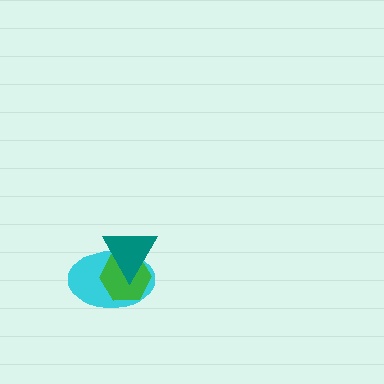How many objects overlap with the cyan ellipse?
2 objects overlap with the cyan ellipse.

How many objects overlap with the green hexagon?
2 objects overlap with the green hexagon.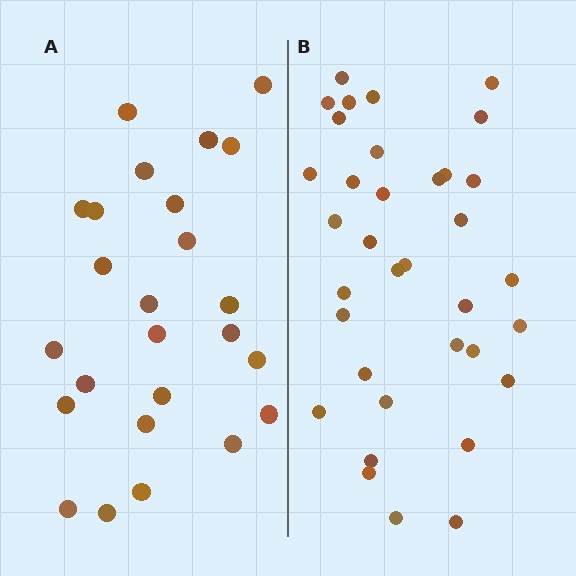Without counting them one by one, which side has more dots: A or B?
Region B (the right region) has more dots.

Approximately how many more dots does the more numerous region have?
Region B has roughly 10 or so more dots than region A.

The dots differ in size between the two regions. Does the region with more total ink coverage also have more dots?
No. Region A has more total ink coverage because its dots are larger, but region B actually contains more individual dots. Total area can be misleading — the number of items is what matters here.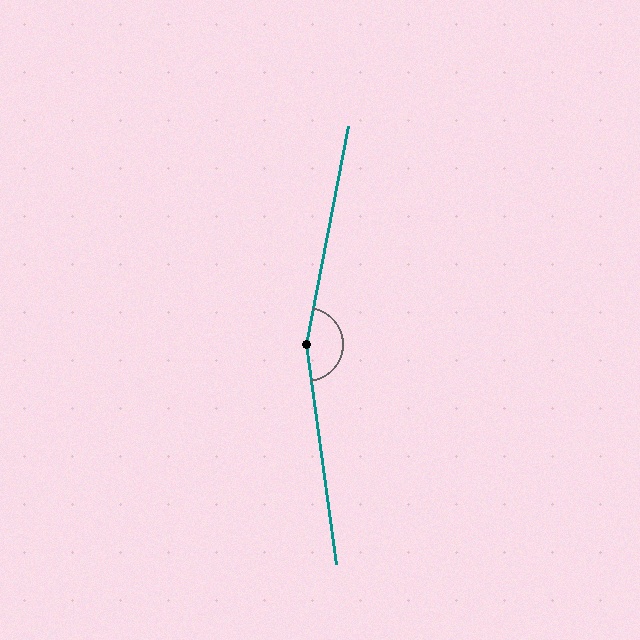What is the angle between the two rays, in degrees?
Approximately 161 degrees.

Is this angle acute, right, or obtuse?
It is obtuse.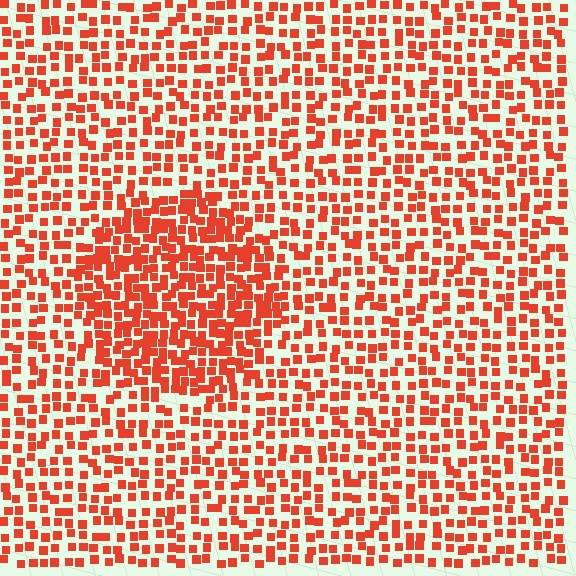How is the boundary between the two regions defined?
The boundary is defined by a change in element density (approximately 1.8x ratio). All elements are the same color, size, and shape.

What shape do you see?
I see a circle.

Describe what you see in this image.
The image contains small red elements arranged at two different densities. A circle-shaped region is visible where the elements are more densely packed than the surrounding area.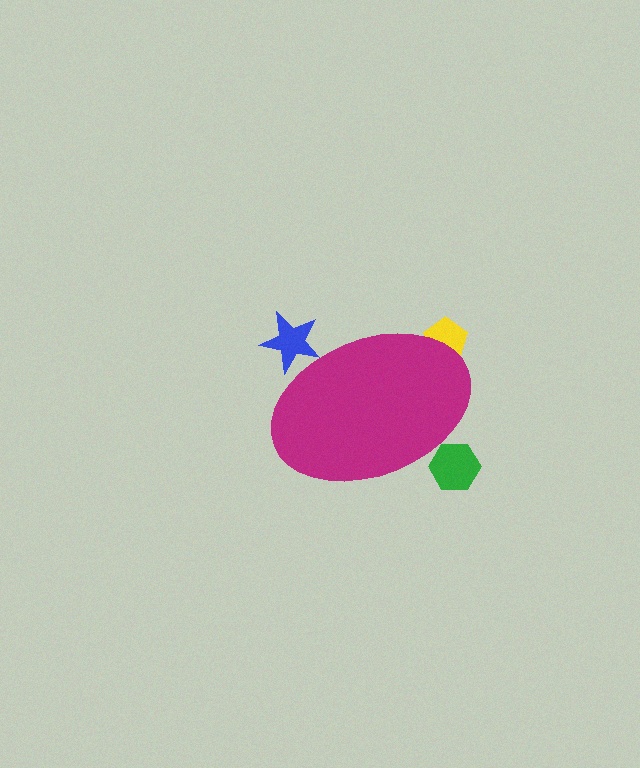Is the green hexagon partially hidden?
Yes, the green hexagon is partially hidden behind the magenta ellipse.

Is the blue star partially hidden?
Yes, the blue star is partially hidden behind the magenta ellipse.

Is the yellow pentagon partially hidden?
Yes, the yellow pentagon is partially hidden behind the magenta ellipse.